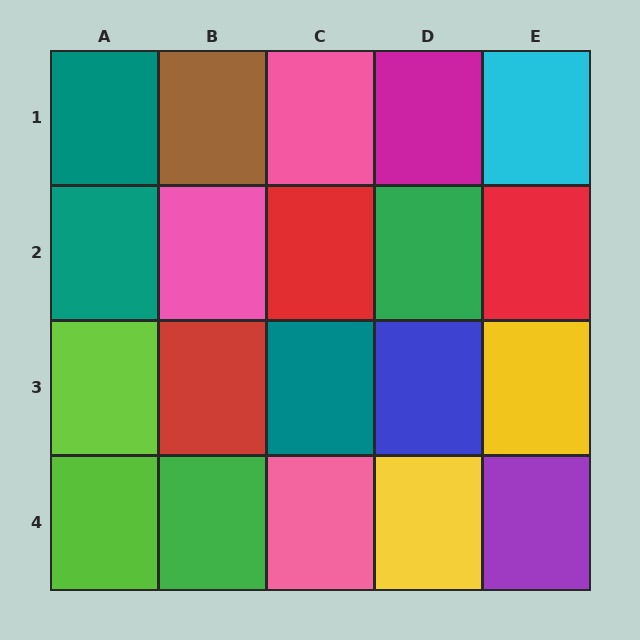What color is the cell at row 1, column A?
Teal.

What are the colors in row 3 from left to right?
Lime, red, teal, blue, yellow.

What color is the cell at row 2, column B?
Pink.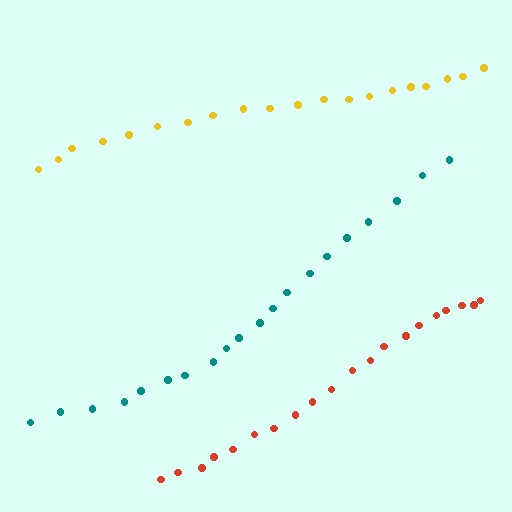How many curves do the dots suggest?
There are 3 distinct paths.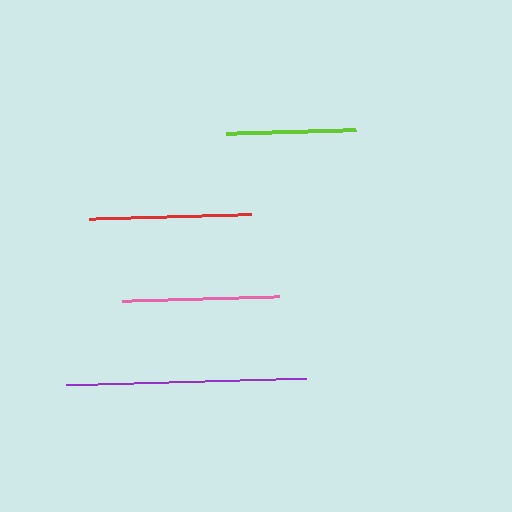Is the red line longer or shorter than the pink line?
The red line is longer than the pink line.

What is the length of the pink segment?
The pink segment is approximately 157 pixels long.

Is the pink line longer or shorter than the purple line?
The purple line is longer than the pink line.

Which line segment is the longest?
The purple line is the longest at approximately 240 pixels.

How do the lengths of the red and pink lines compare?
The red and pink lines are approximately the same length.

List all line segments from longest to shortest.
From longest to shortest: purple, red, pink, lime.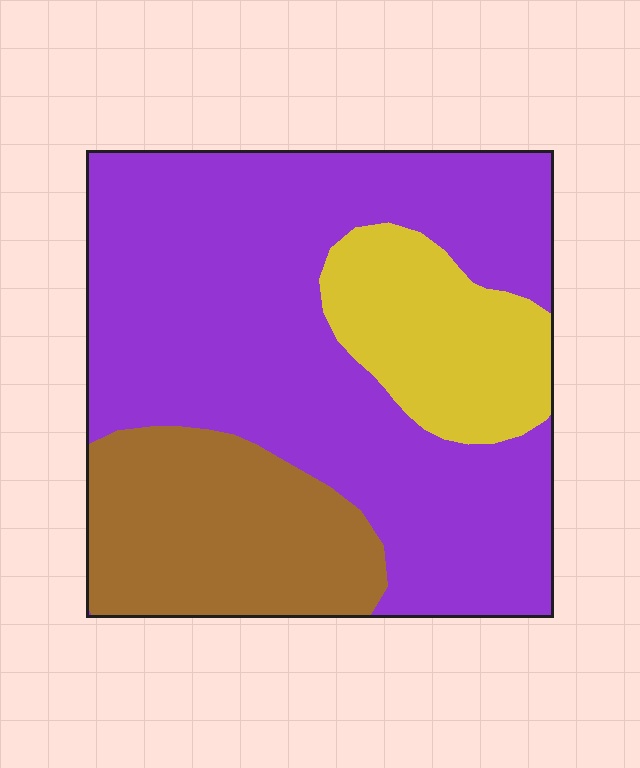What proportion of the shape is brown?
Brown takes up between a sixth and a third of the shape.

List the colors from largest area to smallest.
From largest to smallest: purple, brown, yellow.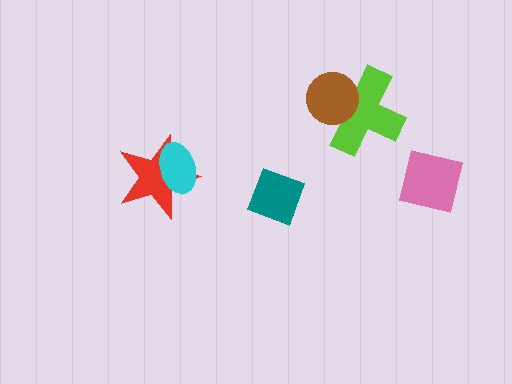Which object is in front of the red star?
The cyan ellipse is in front of the red star.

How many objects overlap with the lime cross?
1 object overlaps with the lime cross.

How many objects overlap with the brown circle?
1 object overlaps with the brown circle.